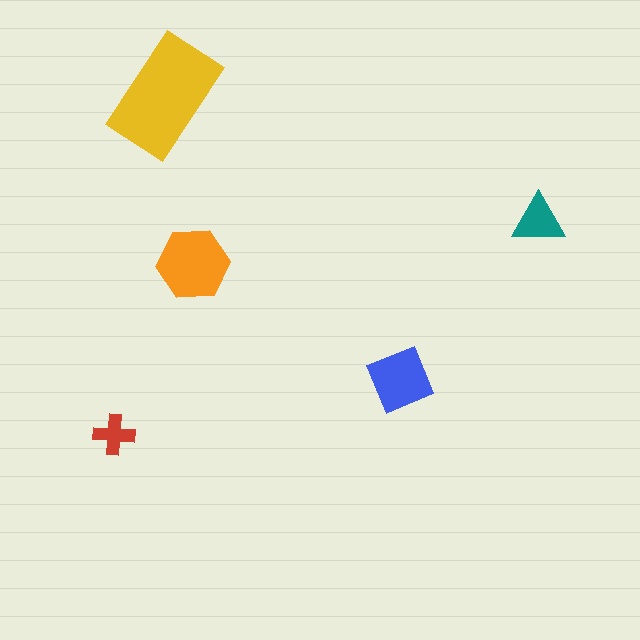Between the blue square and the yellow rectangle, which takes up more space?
The yellow rectangle.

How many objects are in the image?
There are 5 objects in the image.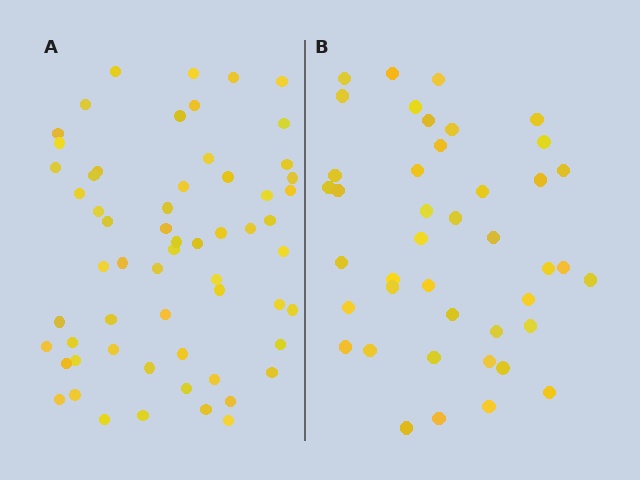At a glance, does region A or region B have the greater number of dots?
Region A (the left region) has more dots.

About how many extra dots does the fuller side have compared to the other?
Region A has approximately 20 more dots than region B.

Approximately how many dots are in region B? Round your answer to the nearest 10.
About 40 dots. (The exact count is 42, which rounds to 40.)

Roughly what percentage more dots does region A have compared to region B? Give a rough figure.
About 45% more.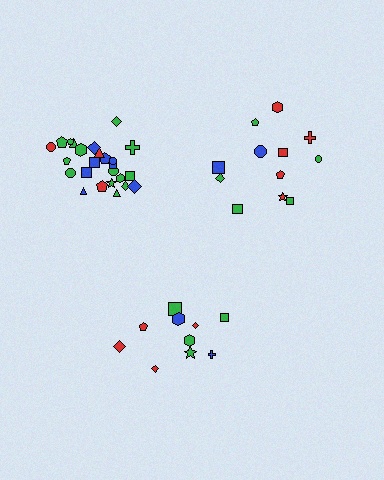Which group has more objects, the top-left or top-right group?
The top-left group.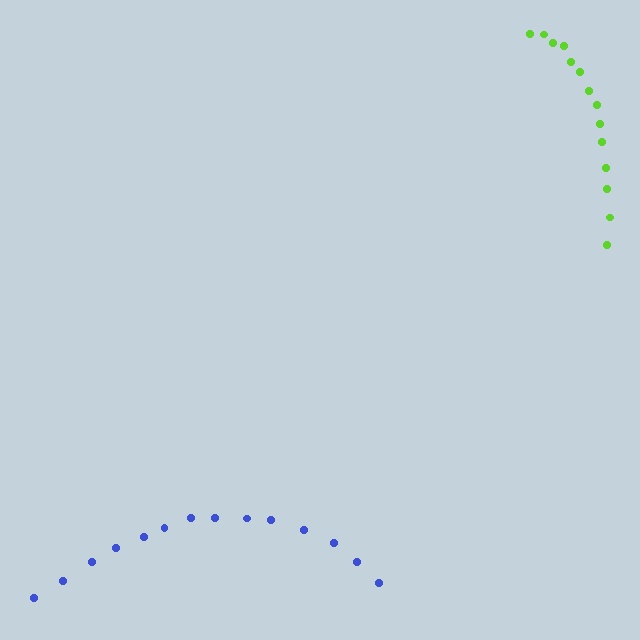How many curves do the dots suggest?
There are 2 distinct paths.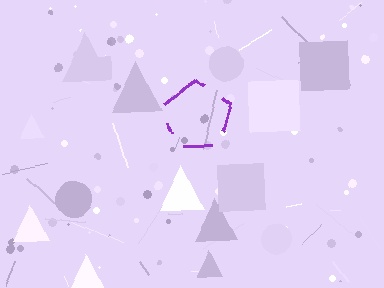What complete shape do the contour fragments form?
The contour fragments form a pentagon.